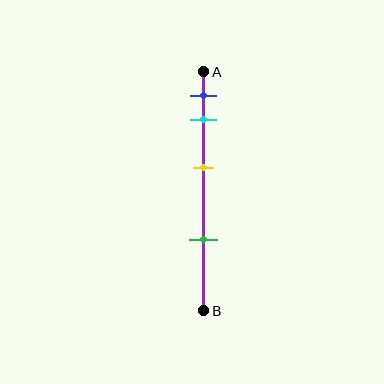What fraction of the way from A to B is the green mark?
The green mark is approximately 70% (0.7) of the way from A to B.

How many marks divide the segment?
There are 4 marks dividing the segment.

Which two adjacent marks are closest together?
The blue and cyan marks are the closest adjacent pair.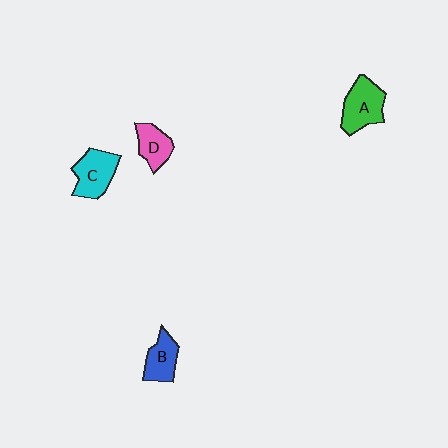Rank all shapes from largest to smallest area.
From largest to smallest: A (green), C (cyan), B (blue), D (pink).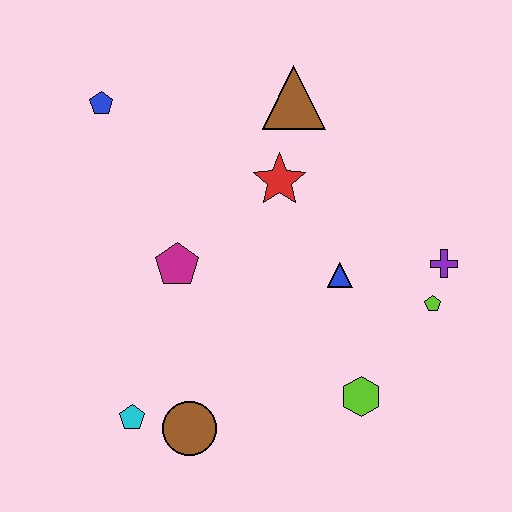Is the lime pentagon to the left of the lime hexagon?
No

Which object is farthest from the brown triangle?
The cyan pentagon is farthest from the brown triangle.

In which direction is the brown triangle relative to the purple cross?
The brown triangle is above the purple cross.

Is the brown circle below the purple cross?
Yes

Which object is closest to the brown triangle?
The red star is closest to the brown triangle.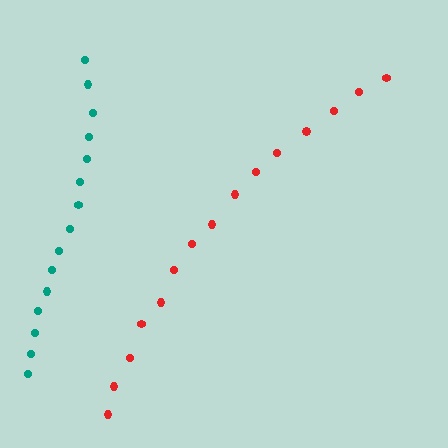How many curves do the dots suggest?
There are 2 distinct paths.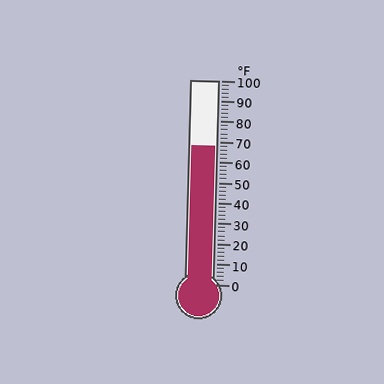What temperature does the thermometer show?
The thermometer shows approximately 68°F.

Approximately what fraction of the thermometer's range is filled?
The thermometer is filled to approximately 70% of its range.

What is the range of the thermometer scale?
The thermometer scale ranges from 0°F to 100°F.